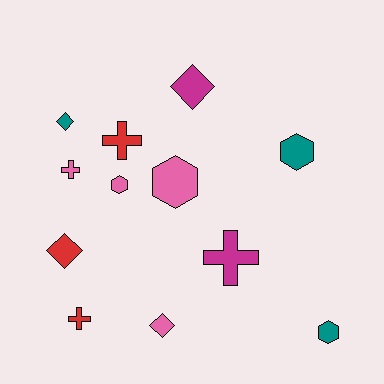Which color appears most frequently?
Pink, with 4 objects.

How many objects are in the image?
There are 12 objects.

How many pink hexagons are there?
There are 2 pink hexagons.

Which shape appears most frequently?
Diamond, with 4 objects.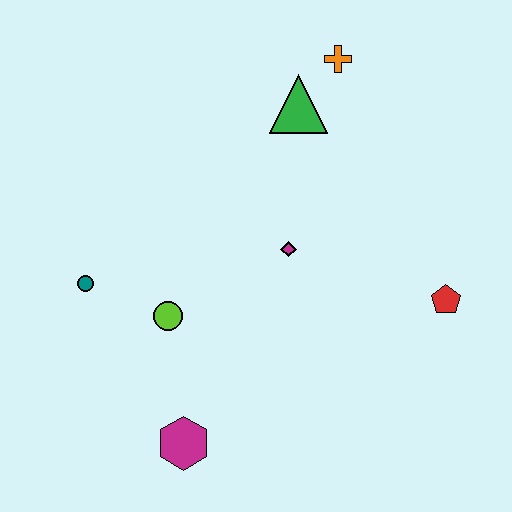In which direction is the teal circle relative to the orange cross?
The teal circle is to the left of the orange cross.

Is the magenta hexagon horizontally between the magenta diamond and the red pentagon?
No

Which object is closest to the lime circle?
The teal circle is closest to the lime circle.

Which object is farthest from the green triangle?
The magenta hexagon is farthest from the green triangle.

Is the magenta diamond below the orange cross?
Yes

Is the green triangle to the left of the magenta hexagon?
No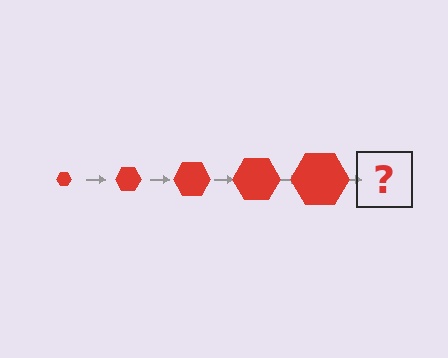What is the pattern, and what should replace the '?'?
The pattern is that the hexagon gets progressively larger each step. The '?' should be a red hexagon, larger than the previous one.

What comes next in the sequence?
The next element should be a red hexagon, larger than the previous one.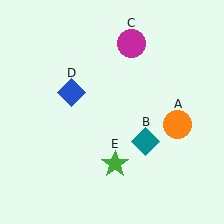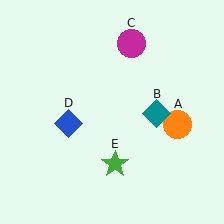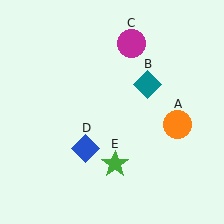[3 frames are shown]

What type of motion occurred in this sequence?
The teal diamond (object B), blue diamond (object D) rotated counterclockwise around the center of the scene.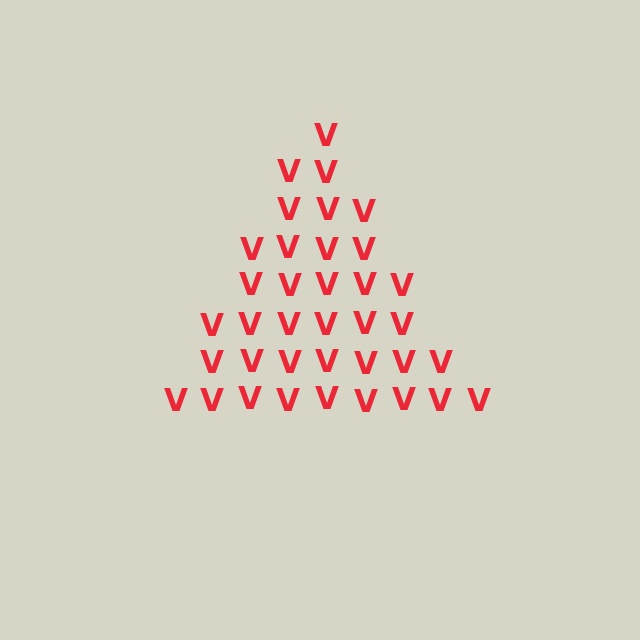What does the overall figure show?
The overall figure shows a triangle.